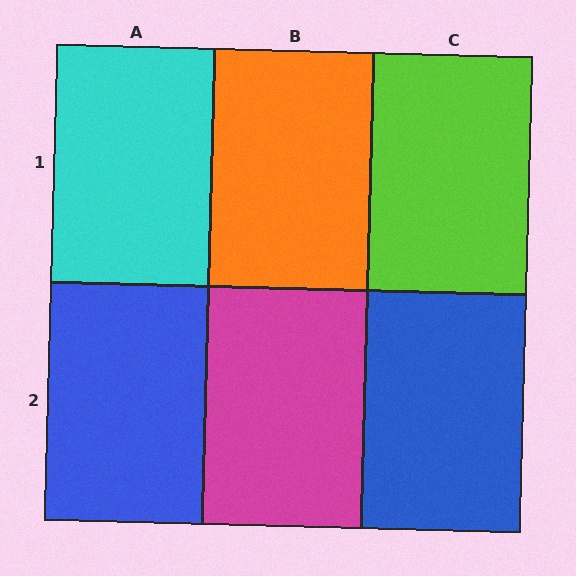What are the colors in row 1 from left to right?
Cyan, orange, lime.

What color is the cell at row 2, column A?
Blue.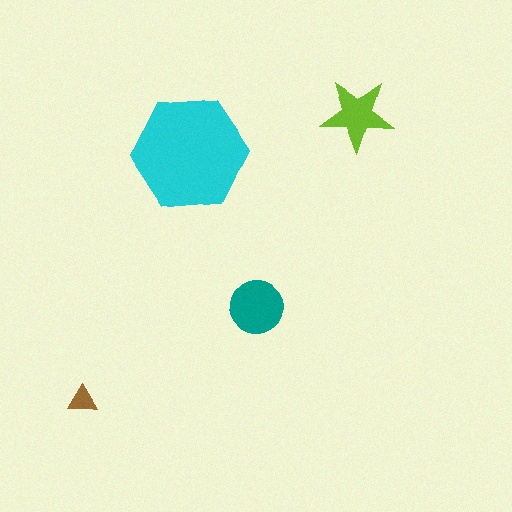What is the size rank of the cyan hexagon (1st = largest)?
1st.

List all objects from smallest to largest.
The brown triangle, the lime star, the teal circle, the cyan hexagon.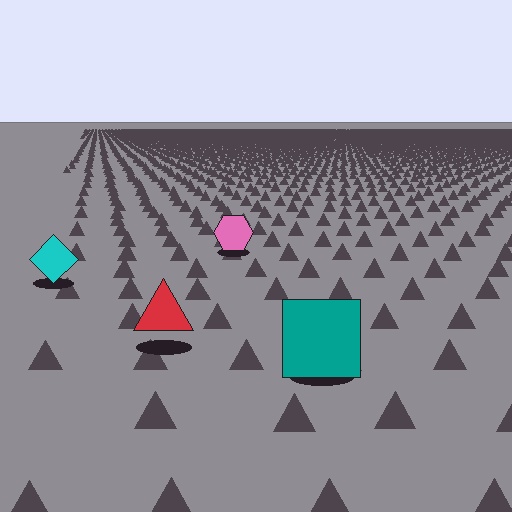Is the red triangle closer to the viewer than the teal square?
No. The teal square is closer — you can tell from the texture gradient: the ground texture is coarser near it.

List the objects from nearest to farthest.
From nearest to farthest: the teal square, the red triangle, the cyan diamond, the pink hexagon.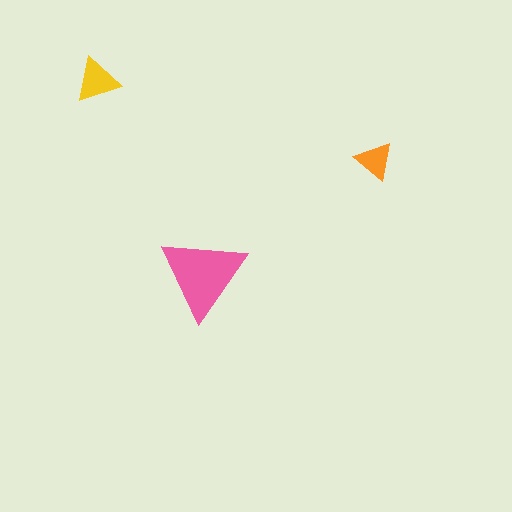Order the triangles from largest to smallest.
the pink one, the yellow one, the orange one.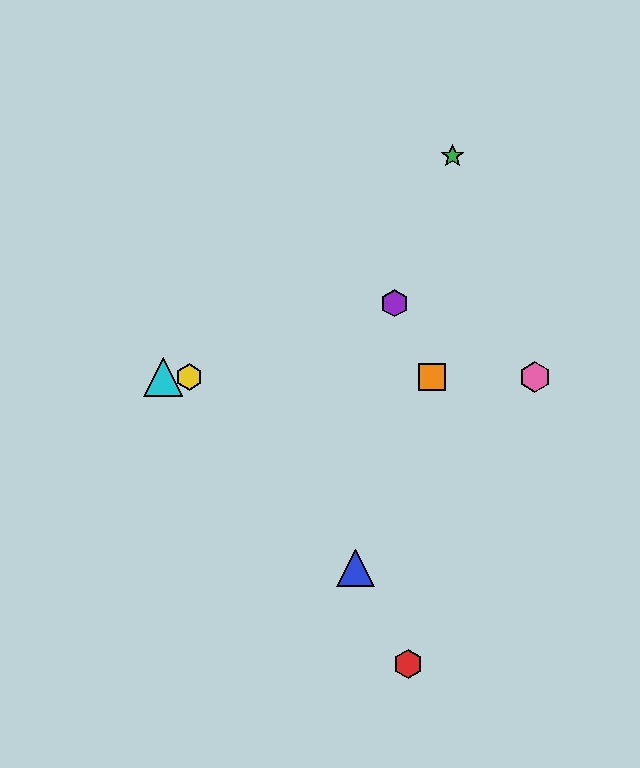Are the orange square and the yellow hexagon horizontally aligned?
Yes, both are at y≈377.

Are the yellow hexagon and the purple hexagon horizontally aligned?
No, the yellow hexagon is at y≈377 and the purple hexagon is at y≈303.